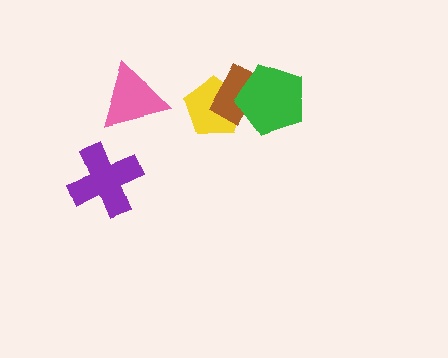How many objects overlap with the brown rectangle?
2 objects overlap with the brown rectangle.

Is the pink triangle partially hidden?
No, no other shape covers it.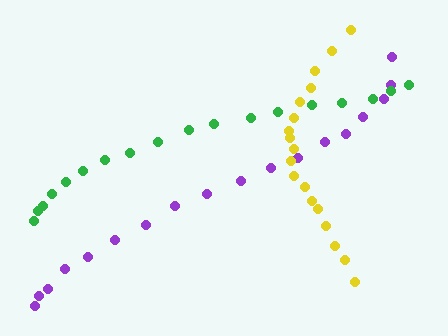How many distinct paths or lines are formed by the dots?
There are 3 distinct paths.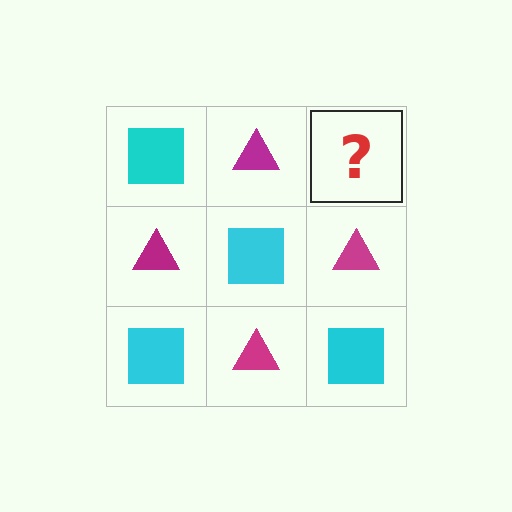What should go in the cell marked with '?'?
The missing cell should contain a cyan square.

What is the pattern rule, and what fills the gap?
The rule is that it alternates cyan square and magenta triangle in a checkerboard pattern. The gap should be filled with a cyan square.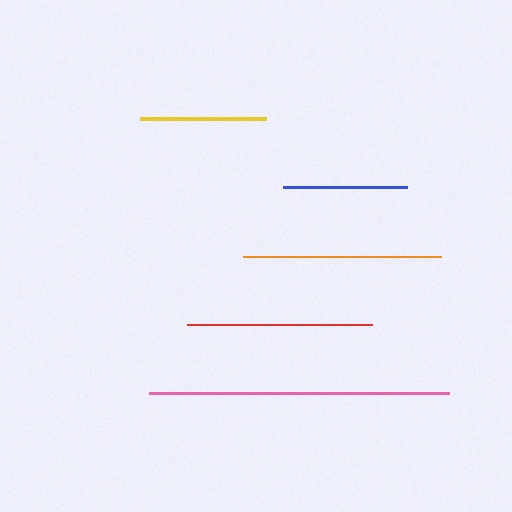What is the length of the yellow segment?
The yellow segment is approximately 126 pixels long.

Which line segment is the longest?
The pink line is the longest at approximately 300 pixels.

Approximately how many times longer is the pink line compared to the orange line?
The pink line is approximately 1.5 times the length of the orange line.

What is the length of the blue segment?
The blue segment is approximately 125 pixels long.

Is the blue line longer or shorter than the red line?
The red line is longer than the blue line.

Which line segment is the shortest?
The blue line is the shortest at approximately 125 pixels.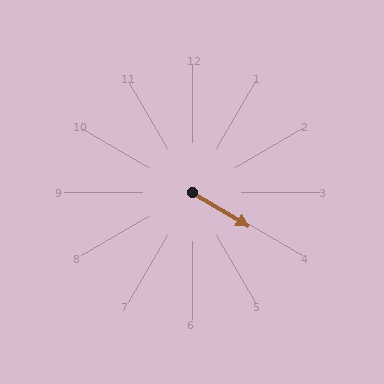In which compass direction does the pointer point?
Southeast.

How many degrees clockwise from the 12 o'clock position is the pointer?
Approximately 121 degrees.